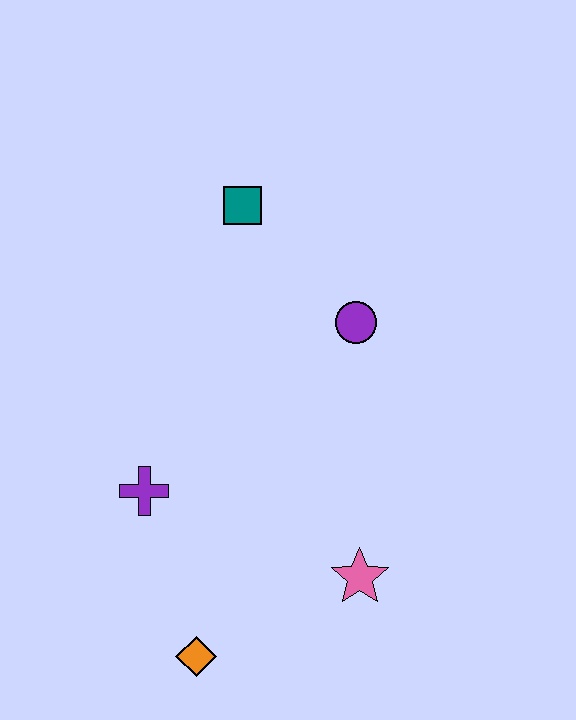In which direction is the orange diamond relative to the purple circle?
The orange diamond is below the purple circle.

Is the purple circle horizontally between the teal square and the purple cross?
No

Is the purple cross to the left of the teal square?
Yes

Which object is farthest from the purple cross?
The teal square is farthest from the purple cross.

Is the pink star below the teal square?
Yes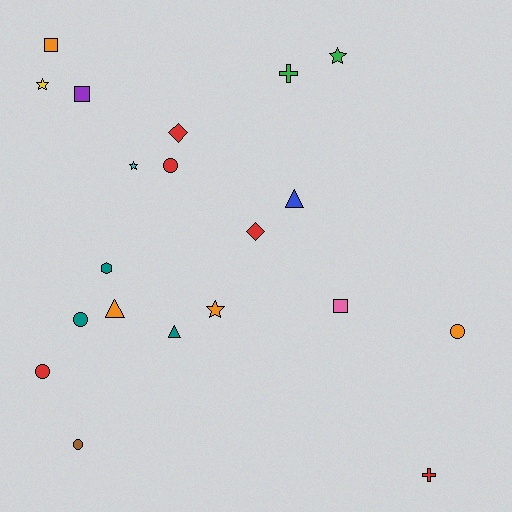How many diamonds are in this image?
There are 2 diamonds.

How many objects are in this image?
There are 20 objects.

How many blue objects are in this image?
There is 1 blue object.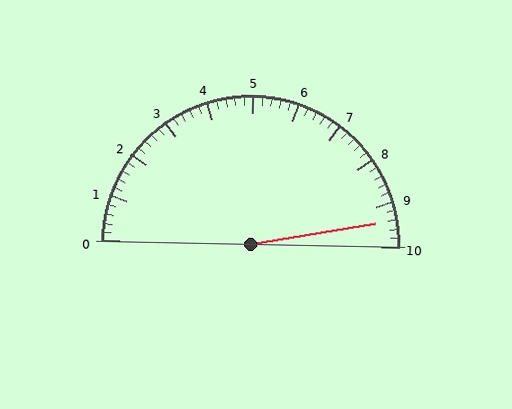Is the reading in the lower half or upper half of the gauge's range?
The reading is in the upper half of the range (0 to 10).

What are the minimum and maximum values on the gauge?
The gauge ranges from 0 to 10.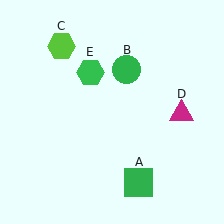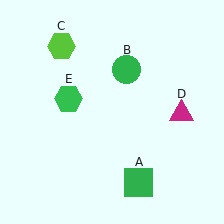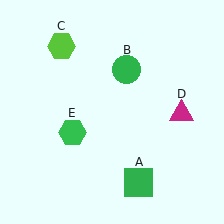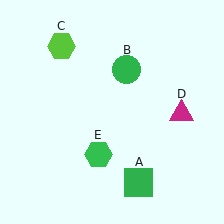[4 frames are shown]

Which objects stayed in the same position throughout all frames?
Green square (object A) and green circle (object B) and lime hexagon (object C) and magenta triangle (object D) remained stationary.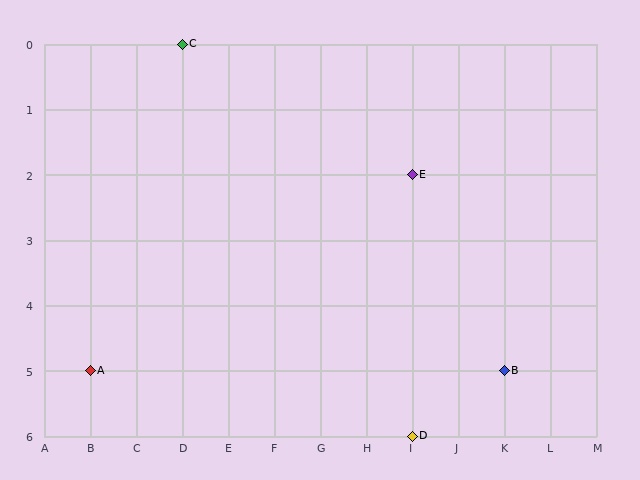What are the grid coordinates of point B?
Point B is at grid coordinates (K, 5).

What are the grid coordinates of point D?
Point D is at grid coordinates (I, 6).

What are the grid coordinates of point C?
Point C is at grid coordinates (D, 0).